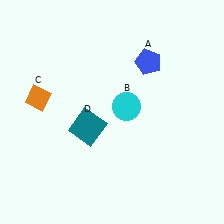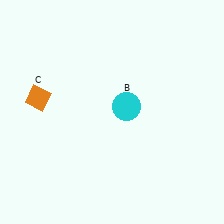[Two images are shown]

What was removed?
The teal square (D), the blue pentagon (A) were removed in Image 2.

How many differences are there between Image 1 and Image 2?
There are 2 differences between the two images.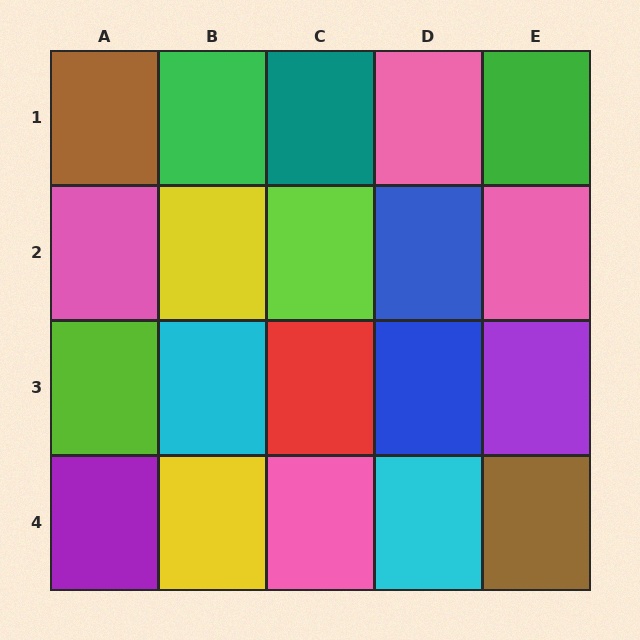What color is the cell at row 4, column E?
Brown.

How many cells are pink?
4 cells are pink.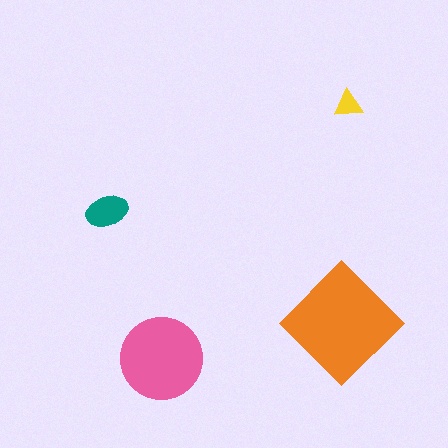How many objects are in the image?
There are 4 objects in the image.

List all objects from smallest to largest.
The yellow triangle, the teal ellipse, the pink circle, the orange diamond.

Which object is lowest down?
The pink circle is bottommost.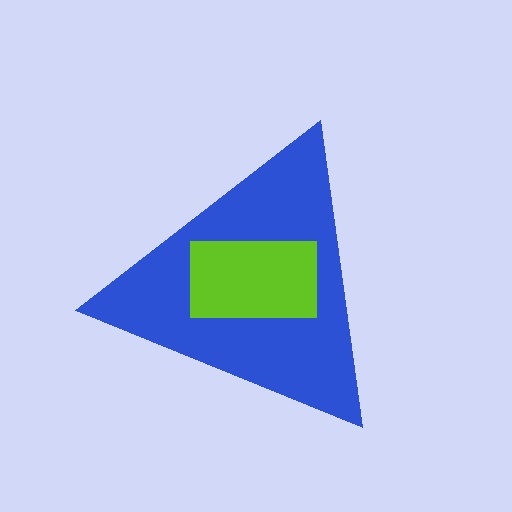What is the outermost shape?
The blue triangle.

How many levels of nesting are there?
2.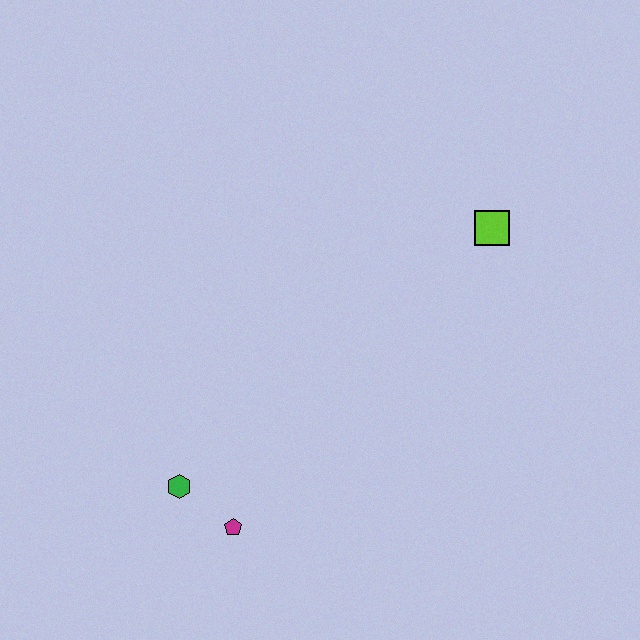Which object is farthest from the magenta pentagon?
The lime square is farthest from the magenta pentagon.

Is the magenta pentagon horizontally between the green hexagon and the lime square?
Yes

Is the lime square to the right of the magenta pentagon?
Yes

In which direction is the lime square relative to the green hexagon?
The lime square is to the right of the green hexagon.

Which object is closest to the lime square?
The magenta pentagon is closest to the lime square.